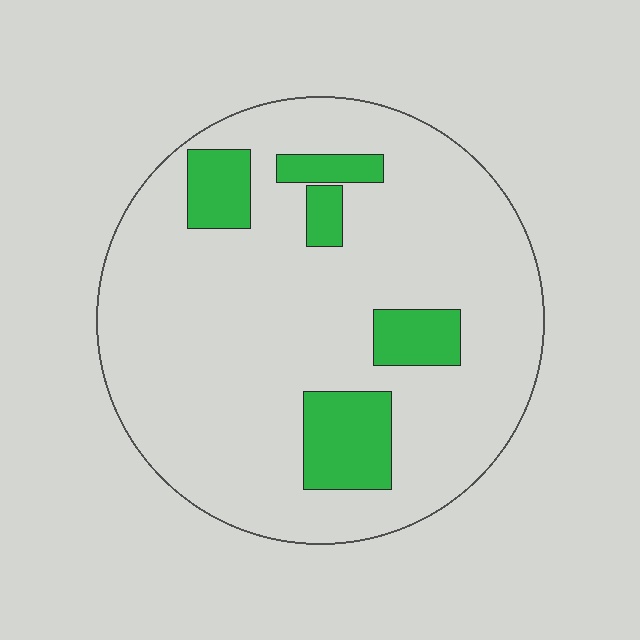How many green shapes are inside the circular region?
5.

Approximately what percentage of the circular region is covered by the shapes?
Approximately 15%.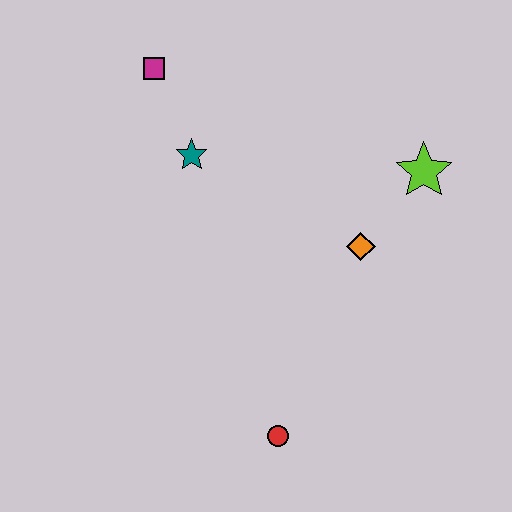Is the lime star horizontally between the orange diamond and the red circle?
No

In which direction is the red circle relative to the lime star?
The red circle is below the lime star.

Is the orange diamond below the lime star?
Yes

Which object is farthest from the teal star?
The red circle is farthest from the teal star.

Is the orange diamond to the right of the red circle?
Yes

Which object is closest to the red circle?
The orange diamond is closest to the red circle.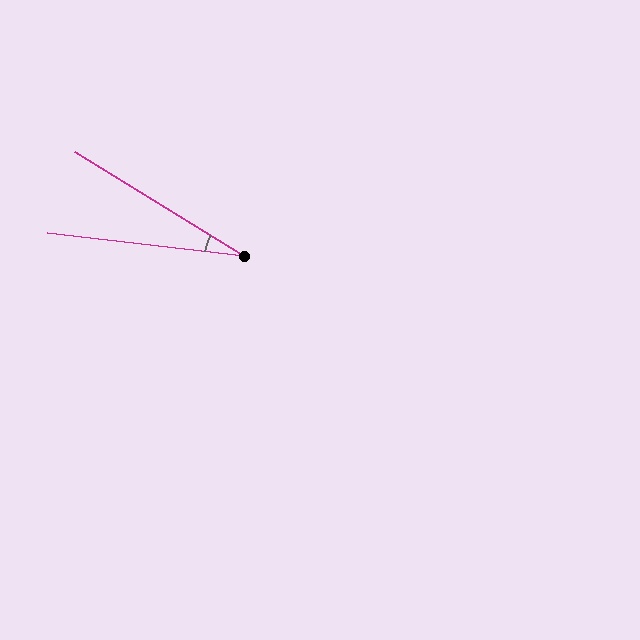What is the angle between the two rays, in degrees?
Approximately 25 degrees.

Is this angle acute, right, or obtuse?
It is acute.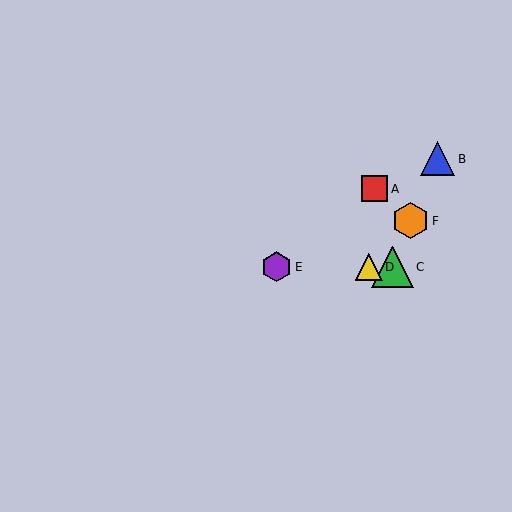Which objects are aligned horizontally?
Objects C, D, E are aligned horizontally.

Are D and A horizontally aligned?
No, D is at y≈267 and A is at y≈189.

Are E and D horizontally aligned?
Yes, both are at y≈267.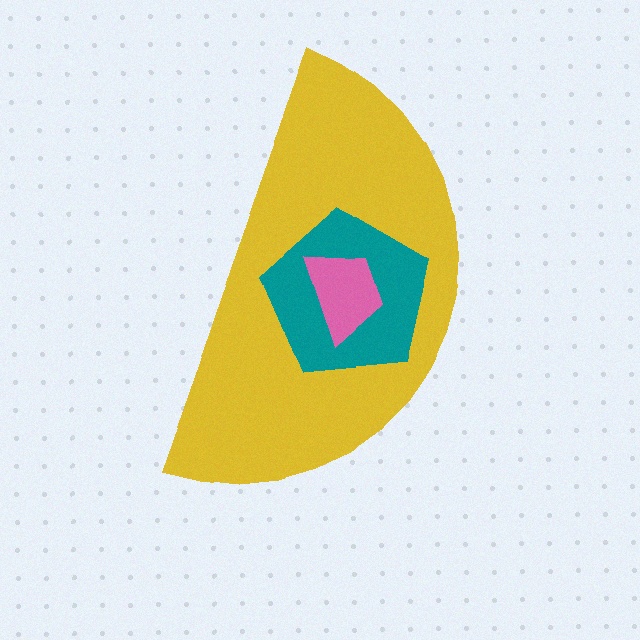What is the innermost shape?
The pink trapezoid.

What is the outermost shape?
The yellow semicircle.